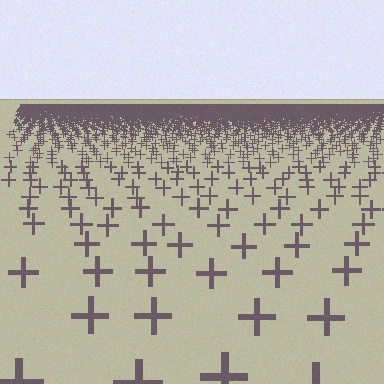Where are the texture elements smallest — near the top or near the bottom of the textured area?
Near the top.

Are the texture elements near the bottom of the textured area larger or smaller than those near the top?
Larger. Near the bottom, elements are closer to the viewer and appear at a bigger on-screen size.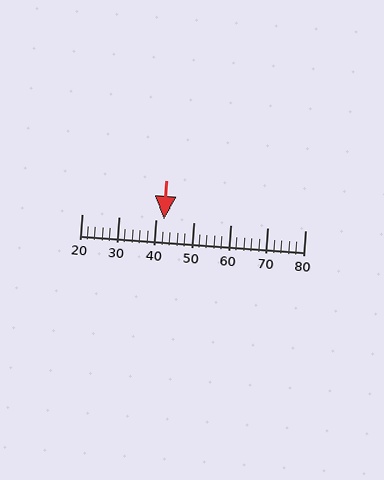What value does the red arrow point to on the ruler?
The red arrow points to approximately 42.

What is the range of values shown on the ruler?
The ruler shows values from 20 to 80.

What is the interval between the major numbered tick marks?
The major tick marks are spaced 10 units apart.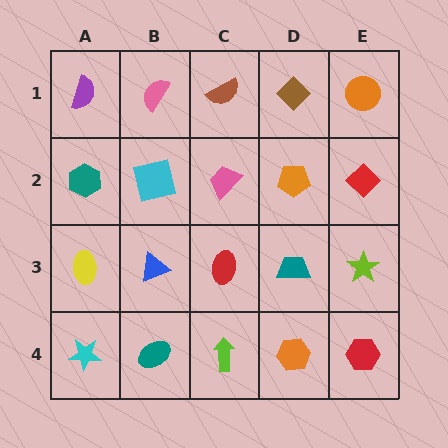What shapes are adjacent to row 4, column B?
A blue triangle (row 3, column B), a cyan star (row 4, column A), a lime arrow (row 4, column C).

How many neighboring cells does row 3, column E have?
3.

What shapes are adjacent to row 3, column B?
A cyan square (row 2, column B), a teal ellipse (row 4, column B), a yellow ellipse (row 3, column A), a red ellipse (row 3, column C).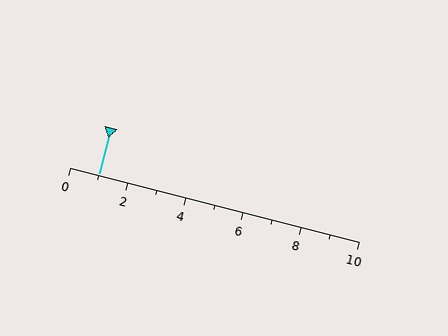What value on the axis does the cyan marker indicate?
The marker indicates approximately 1.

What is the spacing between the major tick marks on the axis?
The major ticks are spaced 2 apart.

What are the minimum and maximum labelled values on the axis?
The axis runs from 0 to 10.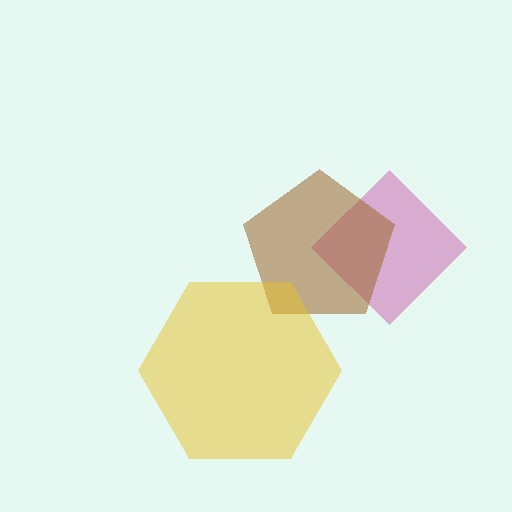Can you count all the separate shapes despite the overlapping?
Yes, there are 3 separate shapes.